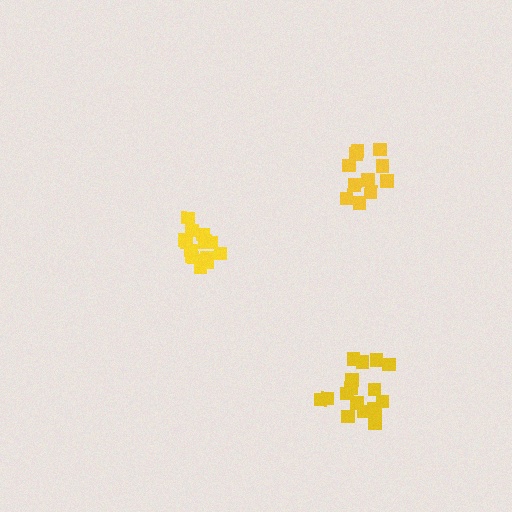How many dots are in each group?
Group 1: 17 dots, Group 2: 15 dots, Group 3: 11 dots (43 total).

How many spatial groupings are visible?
There are 3 spatial groupings.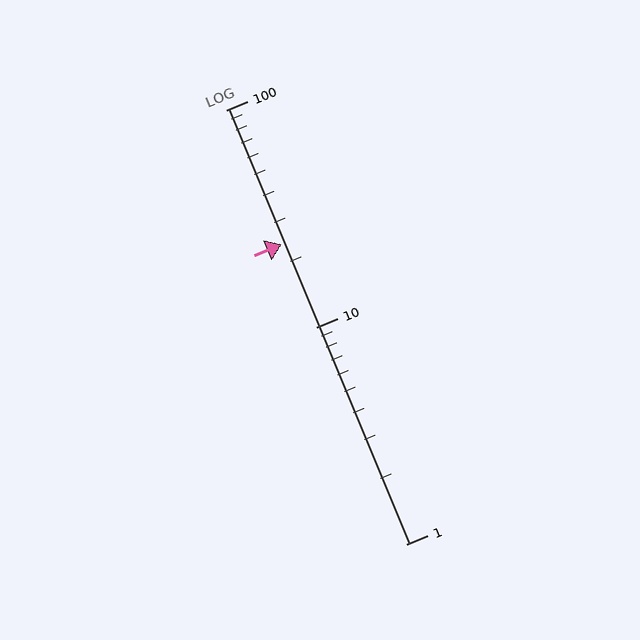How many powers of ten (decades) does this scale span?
The scale spans 2 decades, from 1 to 100.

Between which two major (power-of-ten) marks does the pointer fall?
The pointer is between 10 and 100.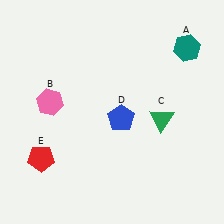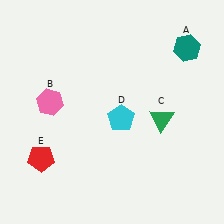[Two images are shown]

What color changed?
The pentagon (D) changed from blue in Image 1 to cyan in Image 2.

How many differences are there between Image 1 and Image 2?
There is 1 difference between the two images.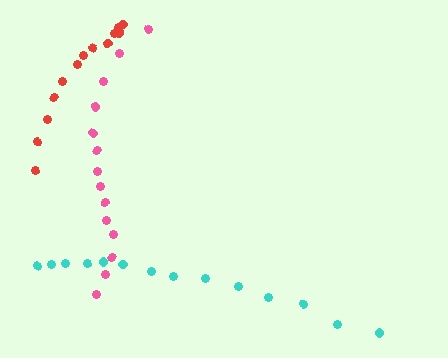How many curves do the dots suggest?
There are 3 distinct paths.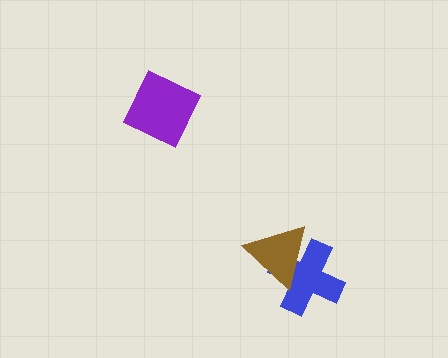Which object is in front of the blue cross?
The brown triangle is in front of the blue cross.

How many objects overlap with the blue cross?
1 object overlaps with the blue cross.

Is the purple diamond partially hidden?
No, no other shape covers it.